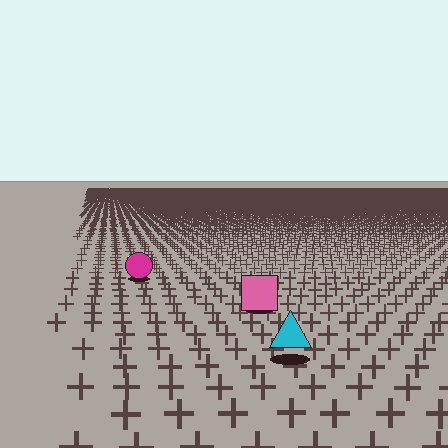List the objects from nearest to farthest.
From nearest to farthest: the cyan triangle, the pink square, the magenta circle.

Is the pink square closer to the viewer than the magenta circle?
Yes. The pink square is closer — you can tell from the texture gradient: the ground texture is coarser near it.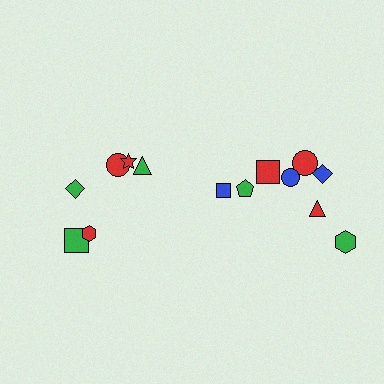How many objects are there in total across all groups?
There are 14 objects.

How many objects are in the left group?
There are 6 objects.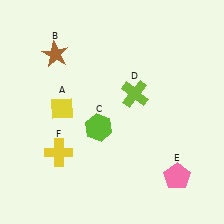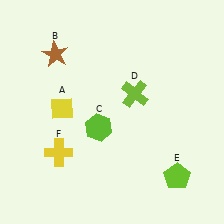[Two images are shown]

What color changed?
The pentagon (E) changed from pink in Image 1 to lime in Image 2.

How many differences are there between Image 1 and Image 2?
There is 1 difference between the two images.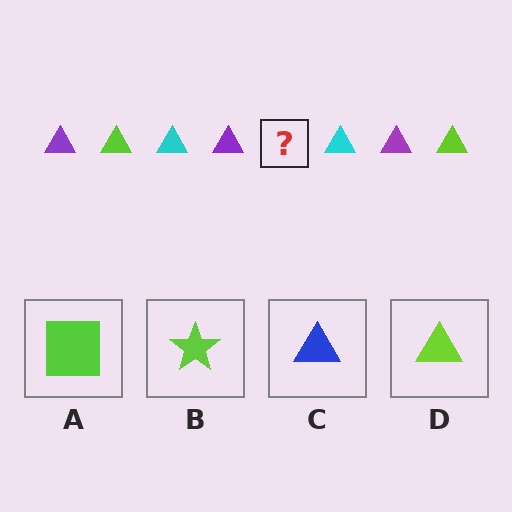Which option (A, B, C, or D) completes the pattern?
D.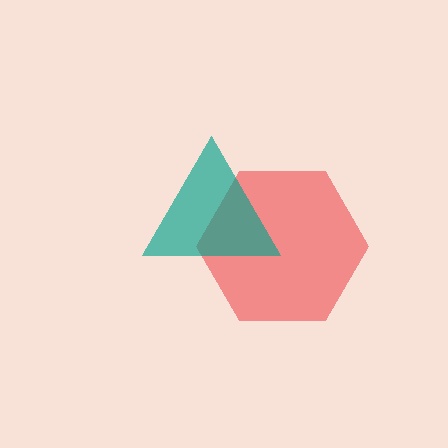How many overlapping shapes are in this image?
There are 2 overlapping shapes in the image.